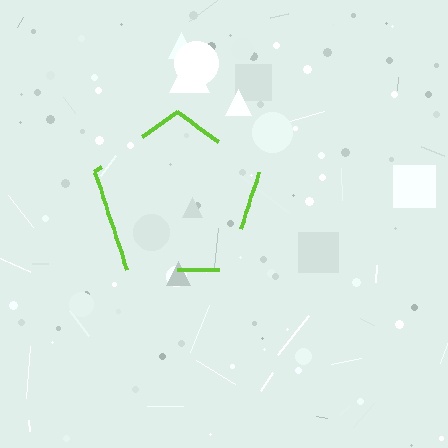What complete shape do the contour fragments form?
The contour fragments form a pentagon.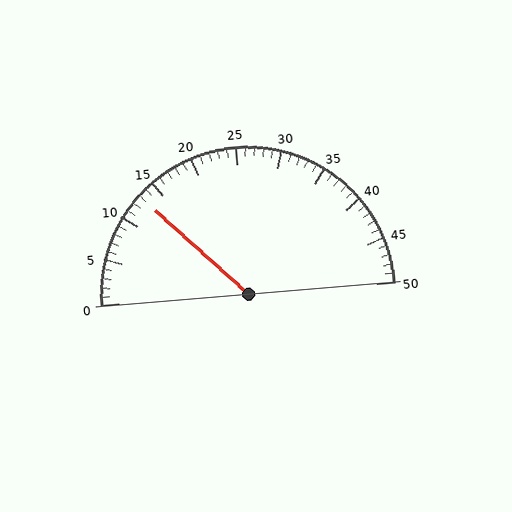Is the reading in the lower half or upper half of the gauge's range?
The reading is in the lower half of the range (0 to 50).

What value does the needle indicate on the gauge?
The needle indicates approximately 13.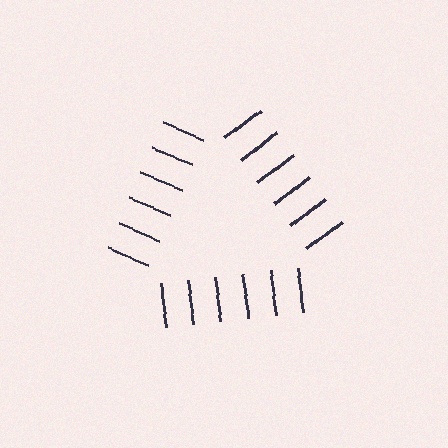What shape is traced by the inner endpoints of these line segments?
An illusory triangle — the line segments terminate on its edges but no continuous stroke is drawn.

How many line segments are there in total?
18 — 6 along each of the 3 edges.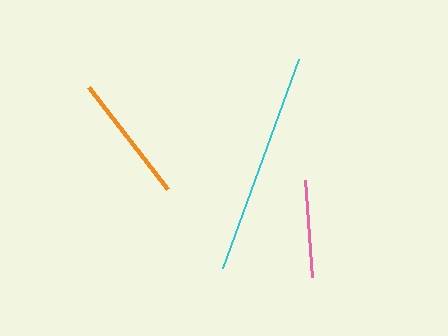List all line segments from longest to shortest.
From longest to shortest: cyan, orange, pink.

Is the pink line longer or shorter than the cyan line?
The cyan line is longer than the pink line.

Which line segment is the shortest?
The pink line is the shortest at approximately 97 pixels.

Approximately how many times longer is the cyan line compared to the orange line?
The cyan line is approximately 1.7 times the length of the orange line.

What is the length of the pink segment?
The pink segment is approximately 97 pixels long.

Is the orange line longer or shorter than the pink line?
The orange line is longer than the pink line.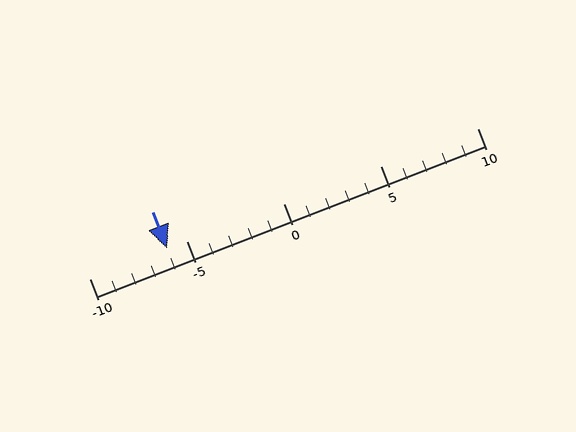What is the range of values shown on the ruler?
The ruler shows values from -10 to 10.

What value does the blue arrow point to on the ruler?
The blue arrow points to approximately -6.